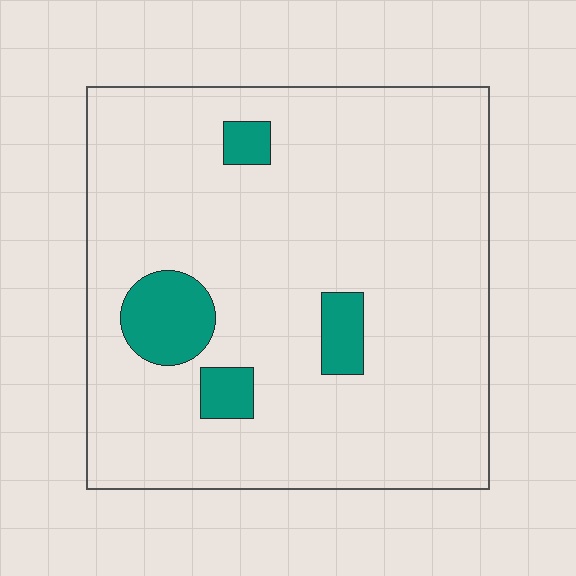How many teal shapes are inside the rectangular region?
4.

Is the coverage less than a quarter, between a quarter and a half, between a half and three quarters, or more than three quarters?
Less than a quarter.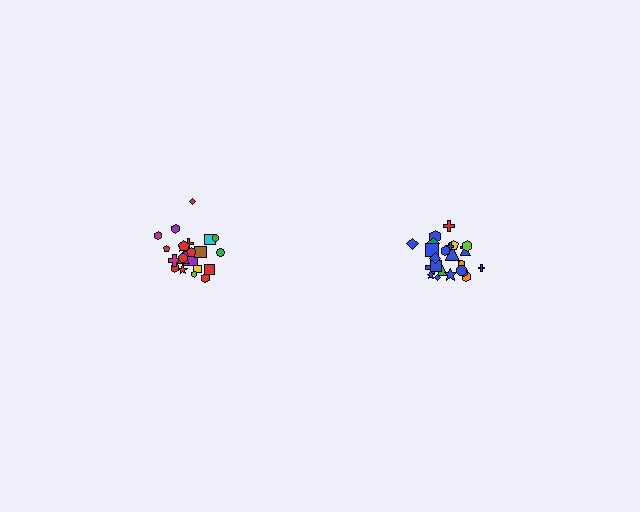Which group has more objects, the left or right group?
The right group.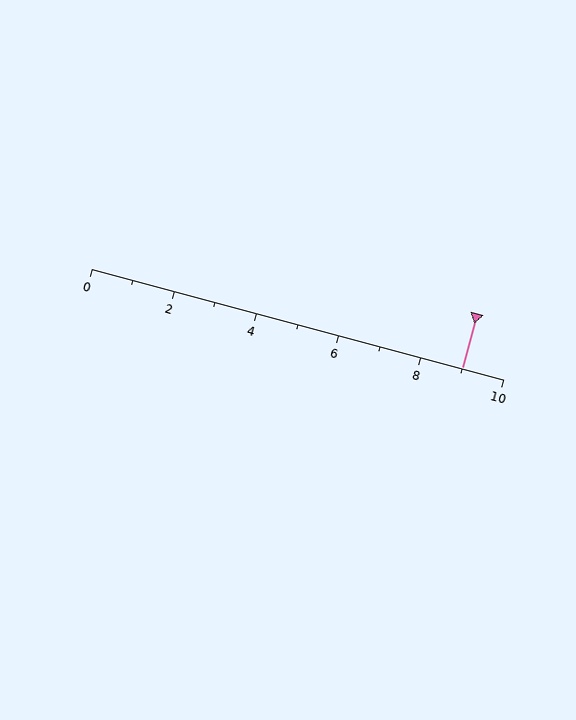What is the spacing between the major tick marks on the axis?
The major ticks are spaced 2 apart.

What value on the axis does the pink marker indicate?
The marker indicates approximately 9.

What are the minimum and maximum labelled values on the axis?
The axis runs from 0 to 10.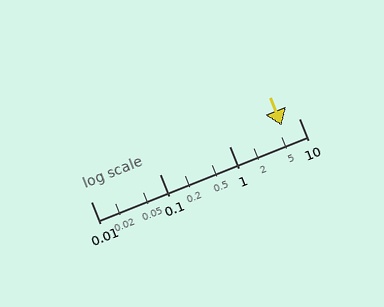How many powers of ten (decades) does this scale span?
The scale spans 3 decades, from 0.01 to 10.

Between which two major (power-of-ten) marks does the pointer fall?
The pointer is between 1 and 10.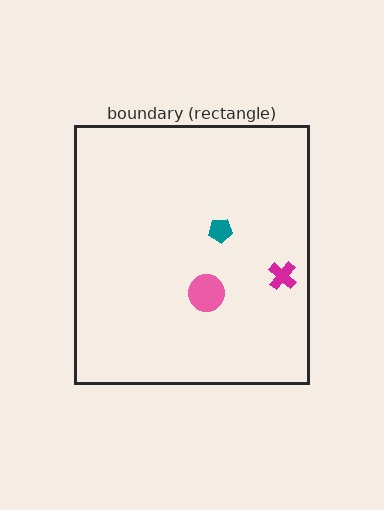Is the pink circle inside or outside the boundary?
Inside.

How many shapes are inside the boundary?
3 inside, 0 outside.